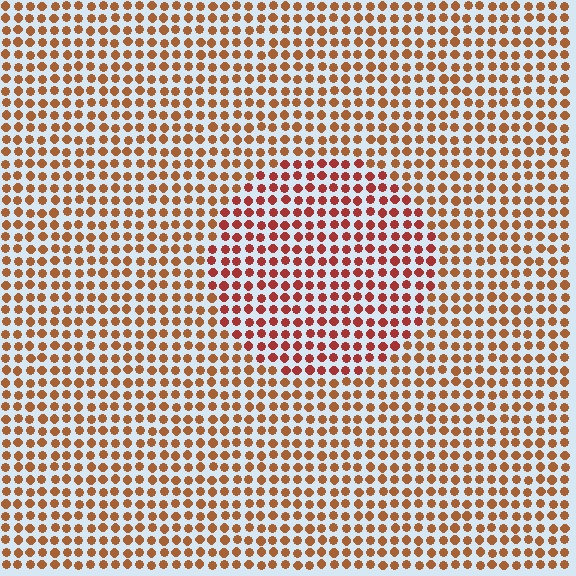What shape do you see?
I see a circle.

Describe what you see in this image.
The image is filled with small brown elements in a uniform arrangement. A circle-shaped region is visible where the elements are tinted to a slightly different hue, forming a subtle color boundary.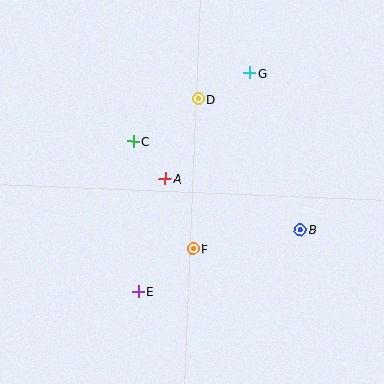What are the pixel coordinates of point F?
Point F is at (193, 249).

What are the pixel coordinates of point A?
Point A is at (165, 178).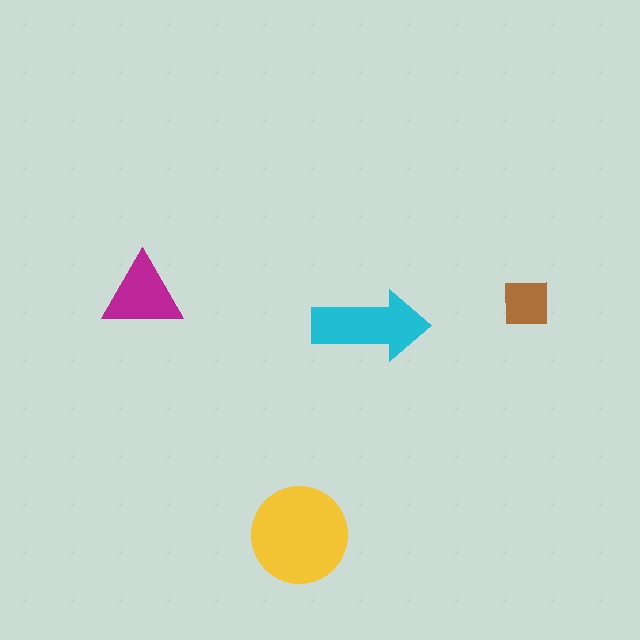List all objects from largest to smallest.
The yellow circle, the cyan arrow, the magenta triangle, the brown square.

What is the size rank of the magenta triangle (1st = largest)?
3rd.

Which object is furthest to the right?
The brown square is rightmost.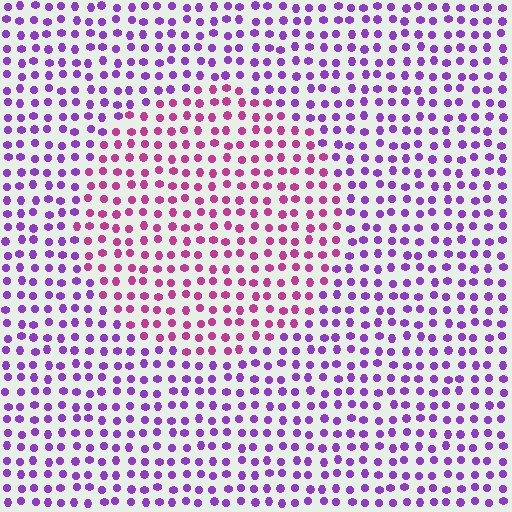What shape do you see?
I see a circle.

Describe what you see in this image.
The image is filled with small purple elements in a uniform arrangement. A circle-shaped region is visible where the elements are tinted to a slightly different hue, forming a subtle color boundary.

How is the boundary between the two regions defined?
The boundary is defined purely by a slight shift in hue (about 41 degrees). Spacing, size, and orientation are identical on both sides.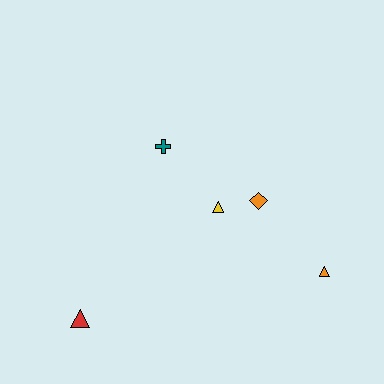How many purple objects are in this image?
There are no purple objects.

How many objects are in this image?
There are 5 objects.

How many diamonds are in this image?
There is 1 diamond.